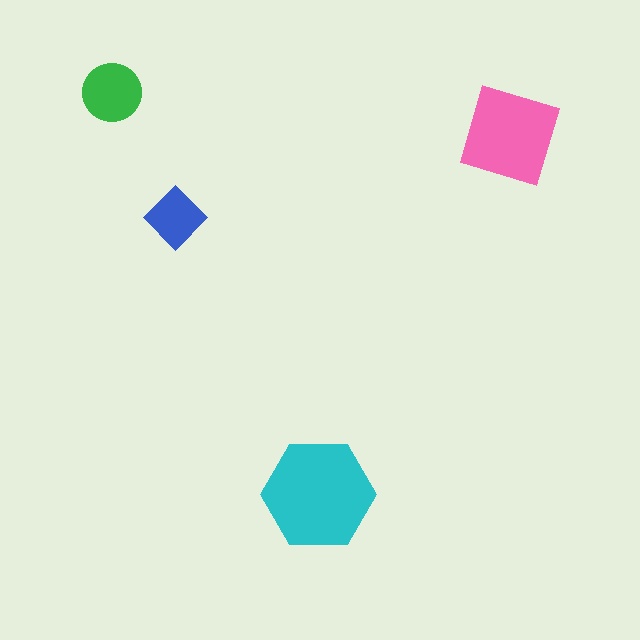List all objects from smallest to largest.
The blue diamond, the green circle, the pink square, the cyan hexagon.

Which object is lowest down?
The cyan hexagon is bottommost.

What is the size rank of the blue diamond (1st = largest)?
4th.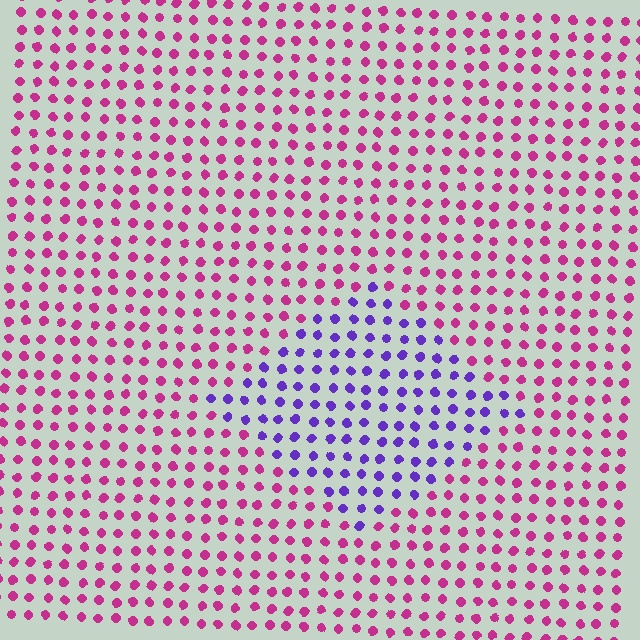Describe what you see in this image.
The image is filled with small magenta elements in a uniform arrangement. A diamond-shaped region is visible where the elements are tinted to a slightly different hue, forming a subtle color boundary.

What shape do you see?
I see a diamond.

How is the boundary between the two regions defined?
The boundary is defined purely by a slight shift in hue (about 59 degrees). Spacing, size, and orientation are identical on both sides.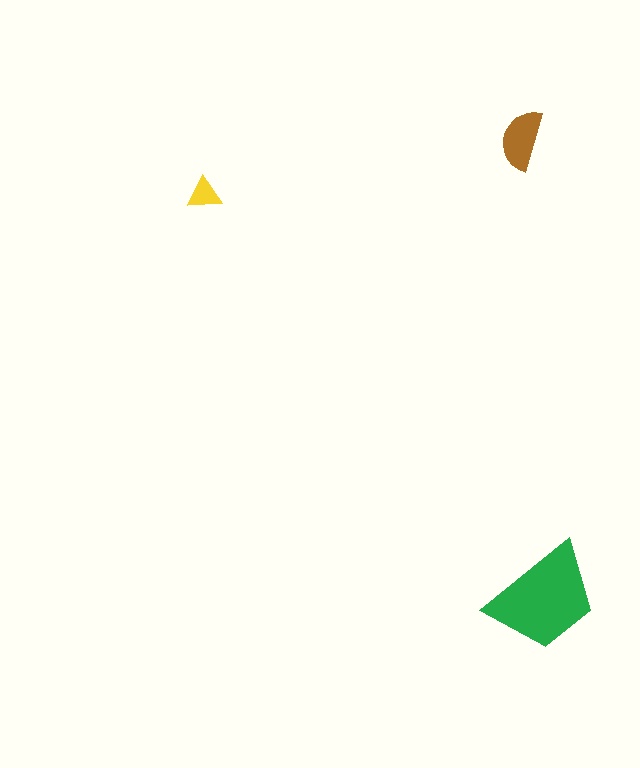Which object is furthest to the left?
The yellow triangle is leftmost.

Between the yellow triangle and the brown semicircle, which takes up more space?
The brown semicircle.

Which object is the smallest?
The yellow triangle.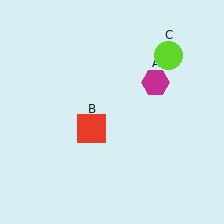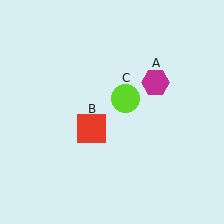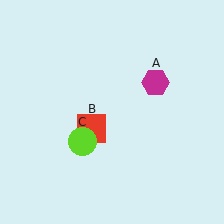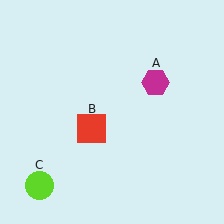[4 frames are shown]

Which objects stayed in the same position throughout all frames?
Magenta hexagon (object A) and red square (object B) remained stationary.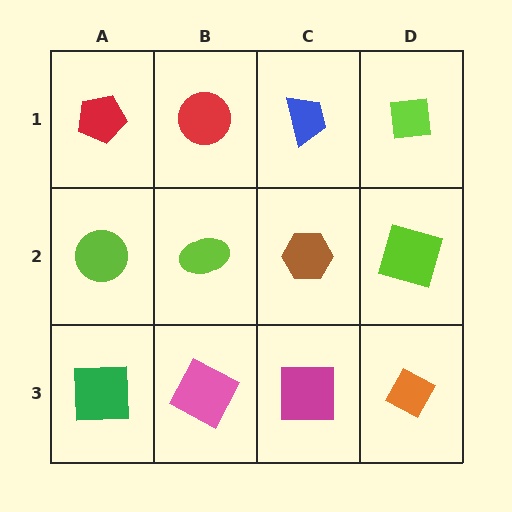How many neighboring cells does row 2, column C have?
4.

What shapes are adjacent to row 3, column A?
A lime circle (row 2, column A), a pink square (row 3, column B).